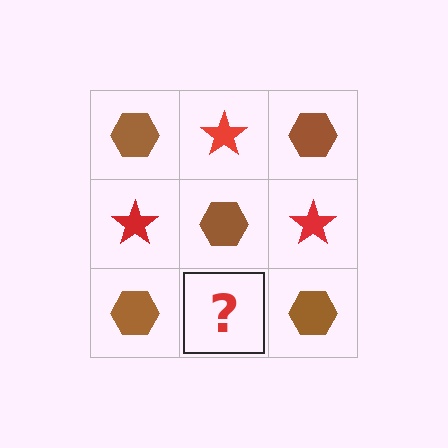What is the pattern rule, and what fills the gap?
The rule is that it alternates brown hexagon and red star in a checkerboard pattern. The gap should be filled with a red star.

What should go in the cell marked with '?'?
The missing cell should contain a red star.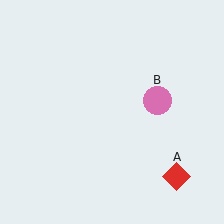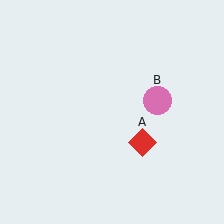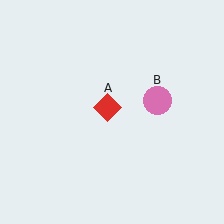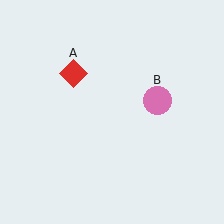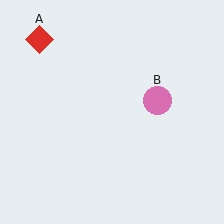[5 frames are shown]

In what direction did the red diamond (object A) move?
The red diamond (object A) moved up and to the left.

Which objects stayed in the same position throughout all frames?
Pink circle (object B) remained stationary.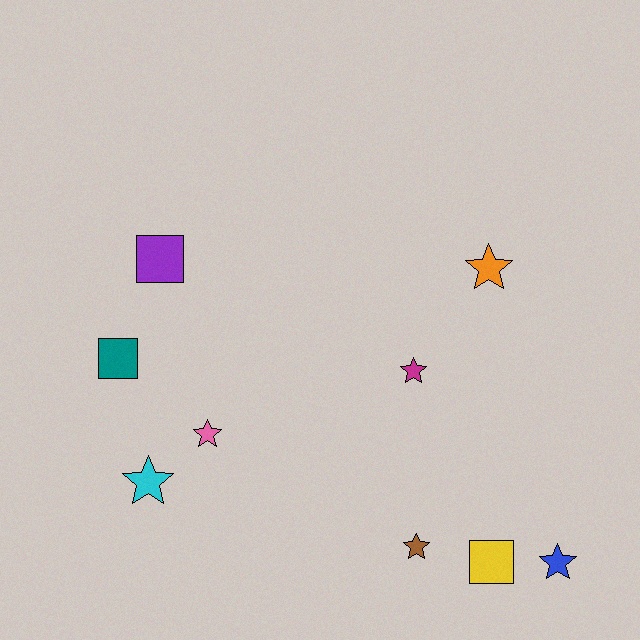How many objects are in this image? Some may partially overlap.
There are 9 objects.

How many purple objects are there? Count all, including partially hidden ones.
There is 1 purple object.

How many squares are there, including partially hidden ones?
There are 3 squares.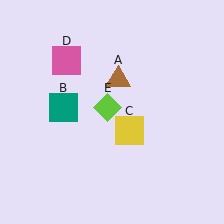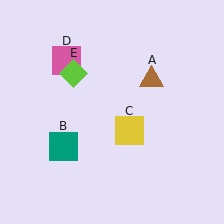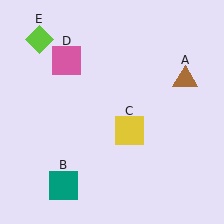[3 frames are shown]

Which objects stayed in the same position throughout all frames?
Yellow square (object C) and pink square (object D) remained stationary.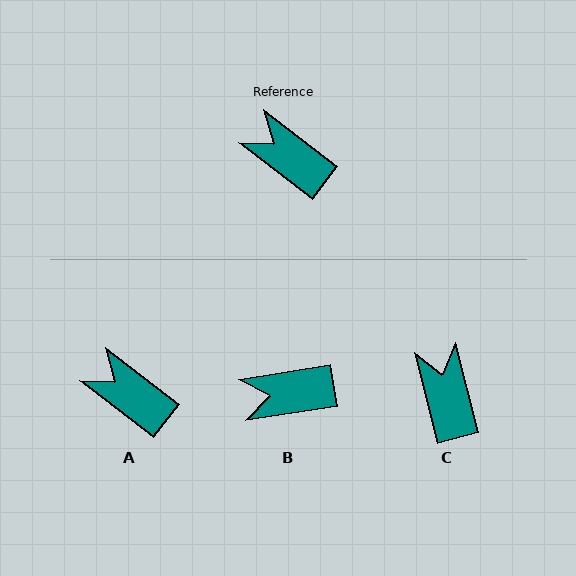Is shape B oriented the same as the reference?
No, it is off by about 47 degrees.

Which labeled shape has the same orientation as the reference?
A.